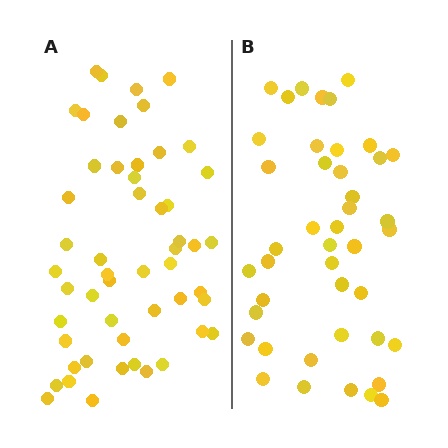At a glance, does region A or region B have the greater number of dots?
Region A (the left region) has more dots.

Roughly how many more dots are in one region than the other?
Region A has roughly 8 or so more dots than region B.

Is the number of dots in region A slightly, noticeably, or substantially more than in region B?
Region A has only slightly more — the two regions are fairly close. The ratio is roughly 1.2 to 1.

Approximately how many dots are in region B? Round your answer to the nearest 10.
About 40 dots. (The exact count is 43, which rounds to 40.)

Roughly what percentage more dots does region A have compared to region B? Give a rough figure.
About 20% more.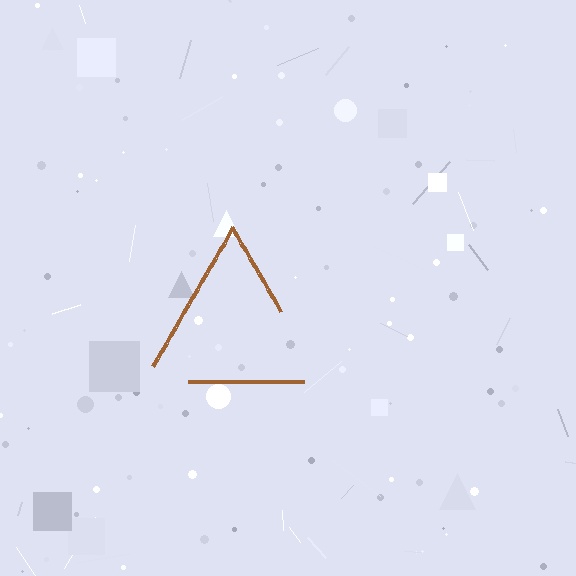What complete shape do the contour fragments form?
The contour fragments form a triangle.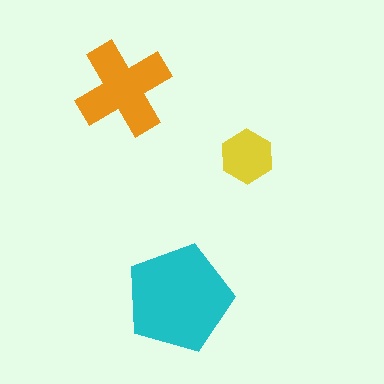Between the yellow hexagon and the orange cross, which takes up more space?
The orange cross.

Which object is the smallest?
The yellow hexagon.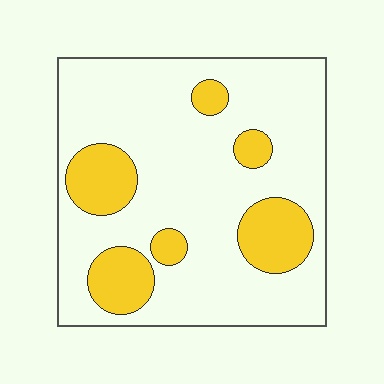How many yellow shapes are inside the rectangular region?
6.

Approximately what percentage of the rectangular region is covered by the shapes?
Approximately 20%.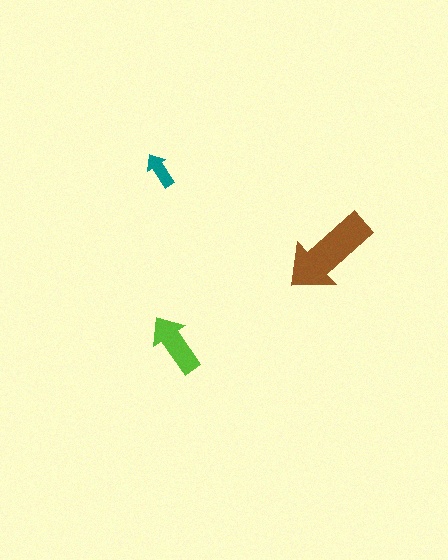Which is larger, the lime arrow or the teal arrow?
The lime one.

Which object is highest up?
The teal arrow is topmost.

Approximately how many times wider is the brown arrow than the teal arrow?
About 2.5 times wider.